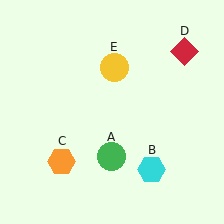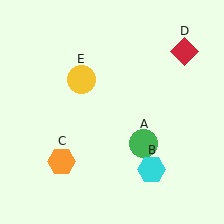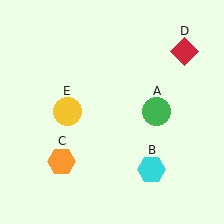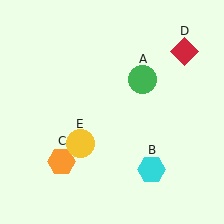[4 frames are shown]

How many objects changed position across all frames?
2 objects changed position: green circle (object A), yellow circle (object E).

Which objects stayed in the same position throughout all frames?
Cyan hexagon (object B) and orange hexagon (object C) and red diamond (object D) remained stationary.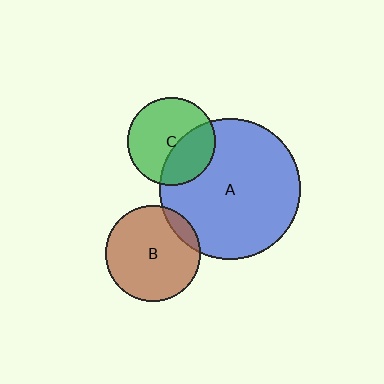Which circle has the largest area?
Circle A (blue).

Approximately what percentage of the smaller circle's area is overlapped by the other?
Approximately 10%.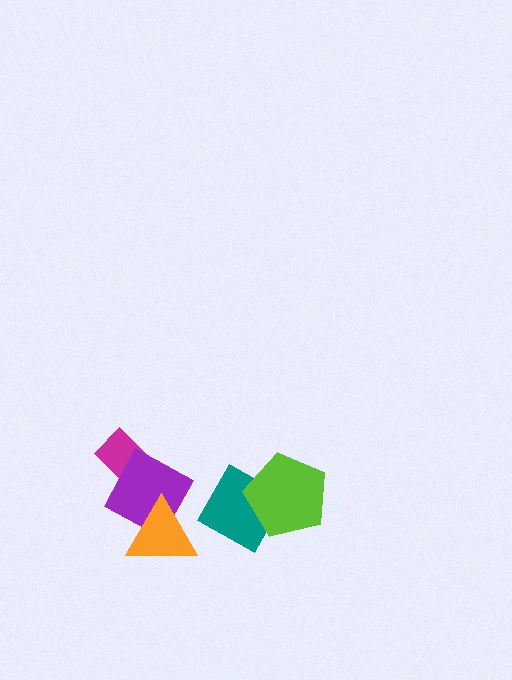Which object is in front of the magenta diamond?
The purple diamond is in front of the magenta diamond.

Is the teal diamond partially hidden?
Yes, it is partially covered by another shape.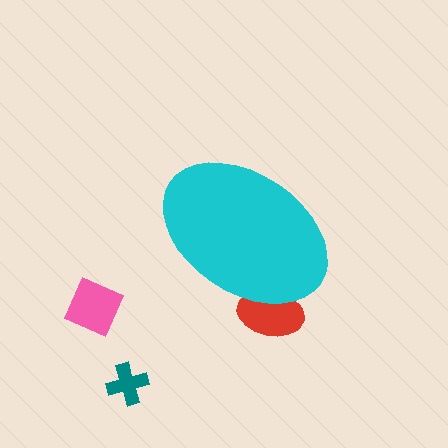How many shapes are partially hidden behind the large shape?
1 shape is partially hidden.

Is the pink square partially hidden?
No, the pink square is fully visible.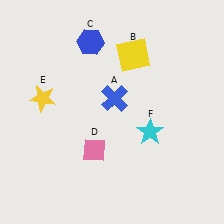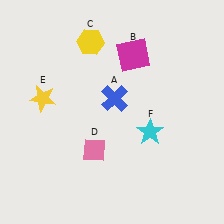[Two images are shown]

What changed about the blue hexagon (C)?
In Image 1, C is blue. In Image 2, it changed to yellow.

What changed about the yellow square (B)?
In Image 1, B is yellow. In Image 2, it changed to magenta.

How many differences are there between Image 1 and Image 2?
There are 2 differences between the two images.